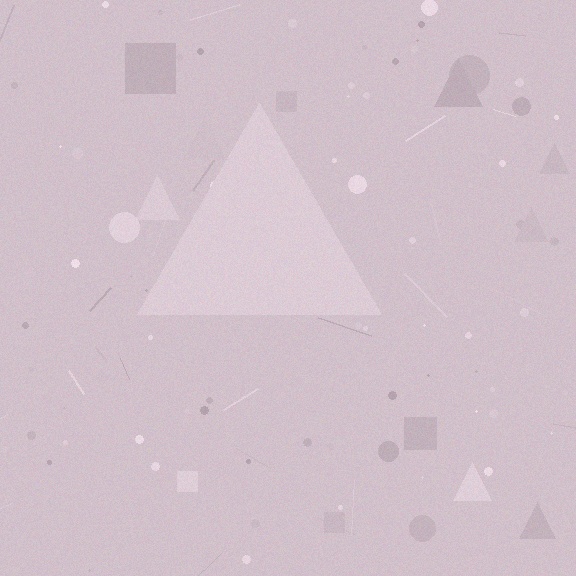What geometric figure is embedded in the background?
A triangle is embedded in the background.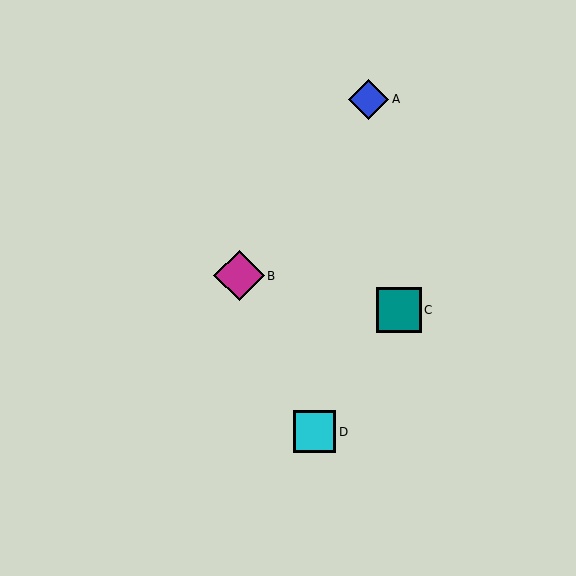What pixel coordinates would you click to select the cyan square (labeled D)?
Click at (315, 432) to select the cyan square D.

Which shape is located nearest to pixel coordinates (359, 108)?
The blue diamond (labeled A) at (368, 99) is nearest to that location.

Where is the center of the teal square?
The center of the teal square is at (399, 310).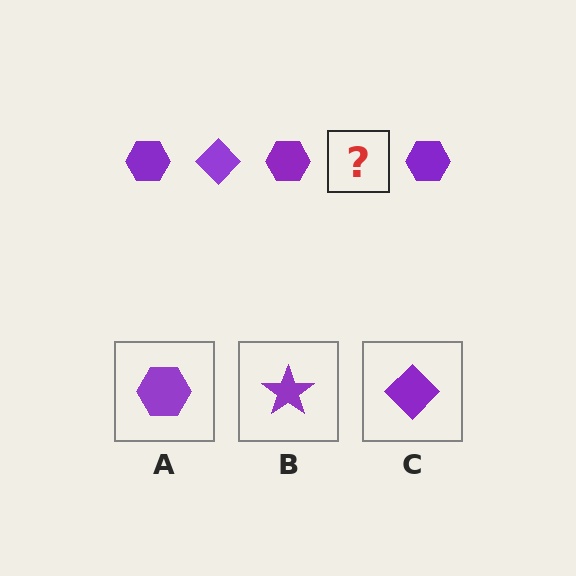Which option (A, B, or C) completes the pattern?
C.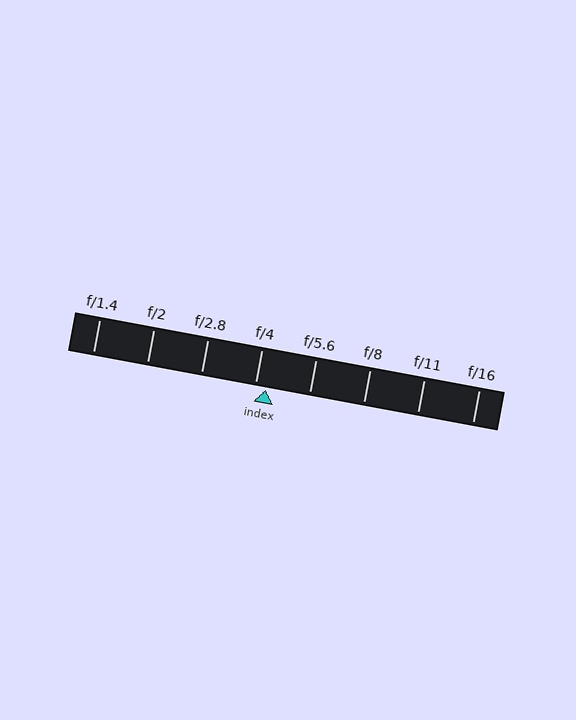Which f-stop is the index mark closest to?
The index mark is closest to f/4.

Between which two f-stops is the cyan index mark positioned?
The index mark is between f/4 and f/5.6.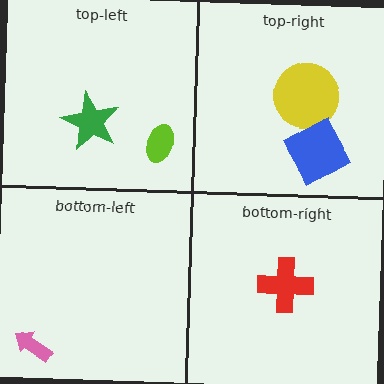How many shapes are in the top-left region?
2.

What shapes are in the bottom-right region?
The red cross.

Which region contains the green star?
The top-left region.